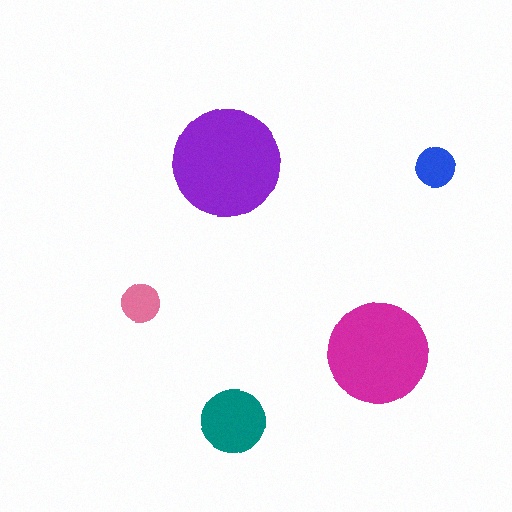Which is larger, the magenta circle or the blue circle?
The magenta one.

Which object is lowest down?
The teal circle is bottommost.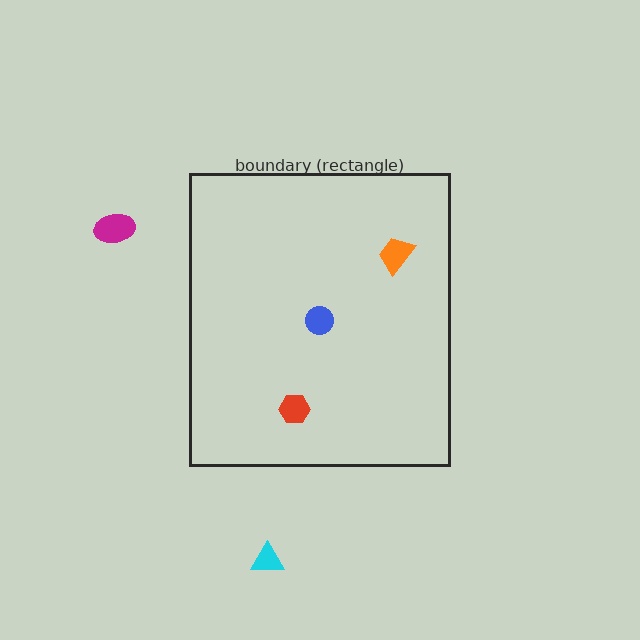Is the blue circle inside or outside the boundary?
Inside.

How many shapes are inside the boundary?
3 inside, 2 outside.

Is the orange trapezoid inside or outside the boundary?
Inside.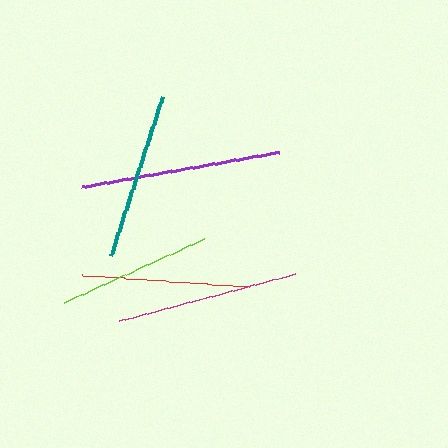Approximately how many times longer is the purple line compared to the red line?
The purple line is approximately 1.2 times the length of the red line.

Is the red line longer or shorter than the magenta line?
The magenta line is longer than the red line.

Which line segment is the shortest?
The lime line is the shortest at approximately 154 pixels.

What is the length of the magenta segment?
The magenta segment is approximately 181 pixels long.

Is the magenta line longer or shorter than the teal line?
The magenta line is longer than the teal line.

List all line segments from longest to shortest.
From longest to shortest: purple, magenta, teal, red, lime.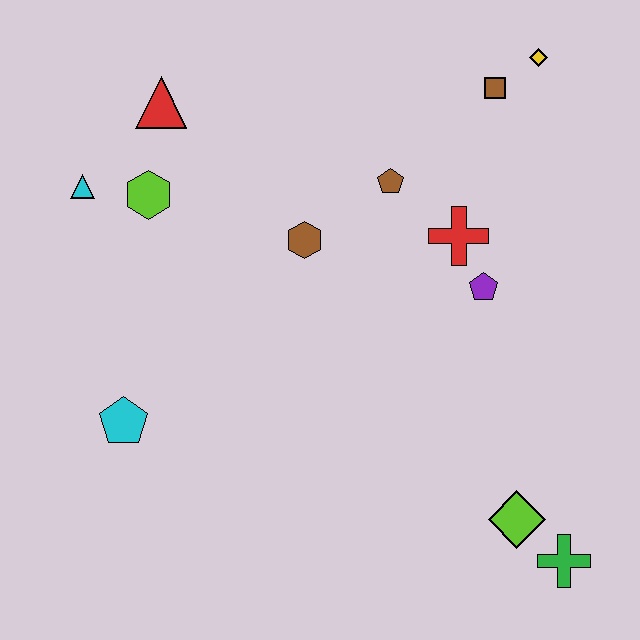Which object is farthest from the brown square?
The cyan pentagon is farthest from the brown square.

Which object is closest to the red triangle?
The lime hexagon is closest to the red triangle.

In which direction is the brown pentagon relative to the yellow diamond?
The brown pentagon is to the left of the yellow diamond.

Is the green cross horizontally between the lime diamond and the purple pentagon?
No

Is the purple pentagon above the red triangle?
No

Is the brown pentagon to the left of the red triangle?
No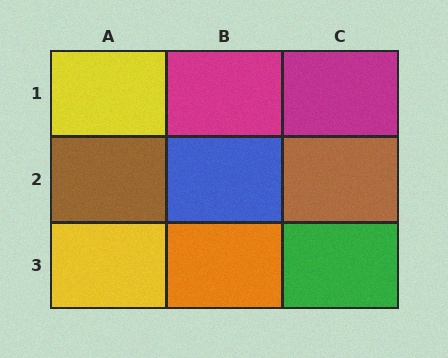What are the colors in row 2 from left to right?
Brown, blue, brown.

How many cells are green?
1 cell is green.